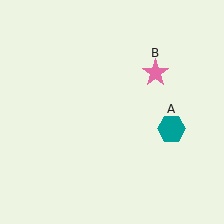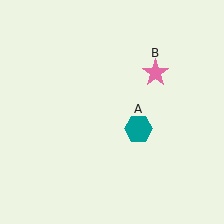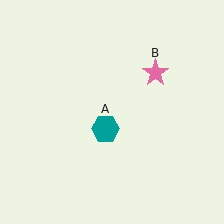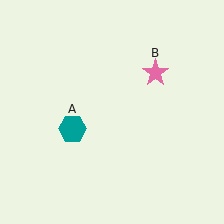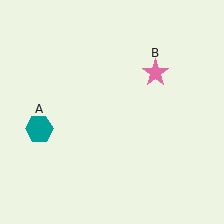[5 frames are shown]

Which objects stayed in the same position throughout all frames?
Pink star (object B) remained stationary.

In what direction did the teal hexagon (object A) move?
The teal hexagon (object A) moved left.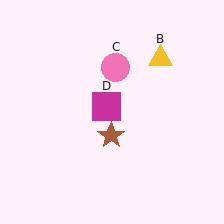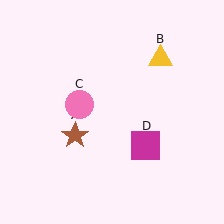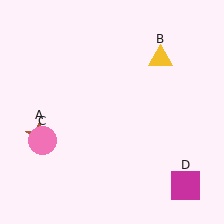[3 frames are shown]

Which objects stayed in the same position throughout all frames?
Yellow triangle (object B) remained stationary.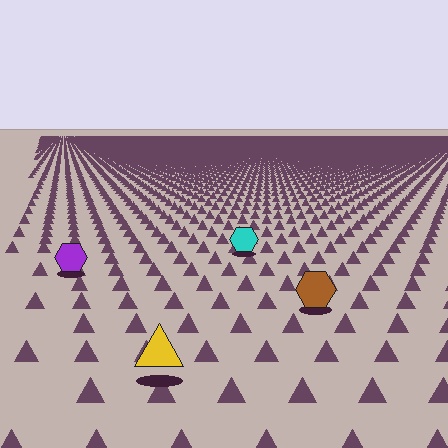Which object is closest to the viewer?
The yellow triangle is closest. The texture marks near it are larger and more spread out.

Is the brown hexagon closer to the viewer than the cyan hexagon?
Yes. The brown hexagon is closer — you can tell from the texture gradient: the ground texture is coarser near it.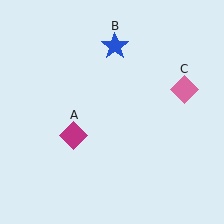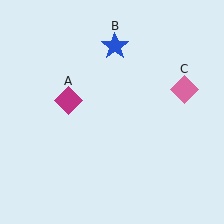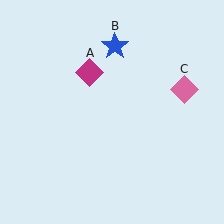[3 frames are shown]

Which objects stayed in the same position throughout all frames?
Blue star (object B) and pink diamond (object C) remained stationary.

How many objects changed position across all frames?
1 object changed position: magenta diamond (object A).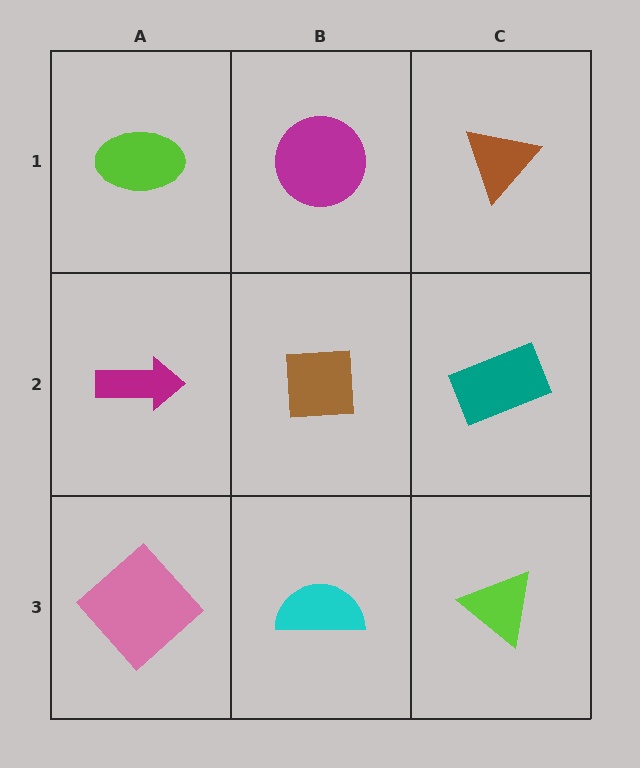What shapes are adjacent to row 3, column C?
A teal rectangle (row 2, column C), a cyan semicircle (row 3, column B).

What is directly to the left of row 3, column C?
A cyan semicircle.